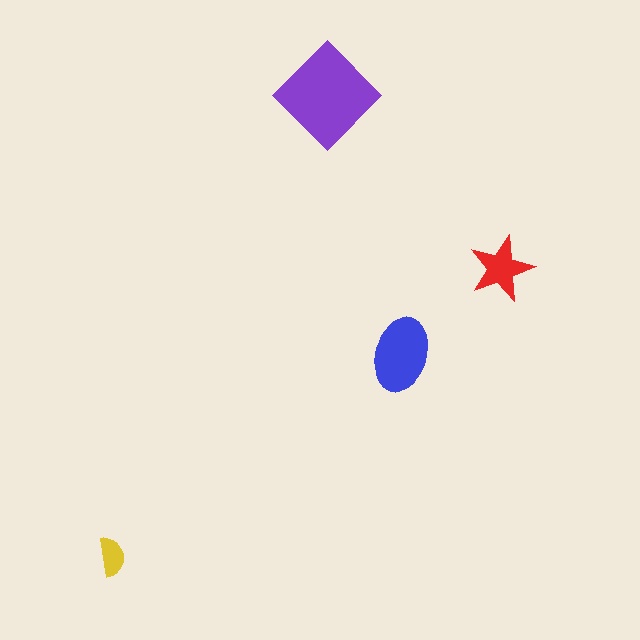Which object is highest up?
The purple diamond is topmost.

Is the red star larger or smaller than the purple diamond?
Smaller.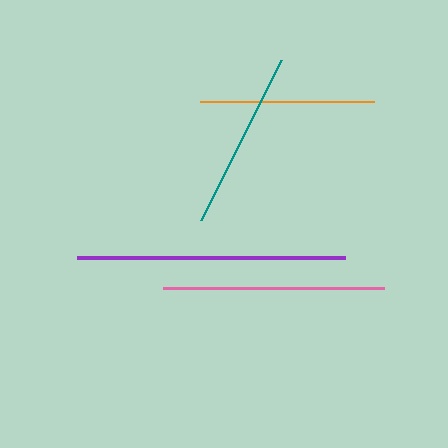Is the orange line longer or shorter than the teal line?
The teal line is longer than the orange line.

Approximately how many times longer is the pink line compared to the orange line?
The pink line is approximately 1.3 times the length of the orange line.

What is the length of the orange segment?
The orange segment is approximately 174 pixels long.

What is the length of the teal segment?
The teal segment is approximately 179 pixels long.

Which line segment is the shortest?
The orange line is the shortest at approximately 174 pixels.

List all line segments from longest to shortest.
From longest to shortest: purple, pink, teal, orange.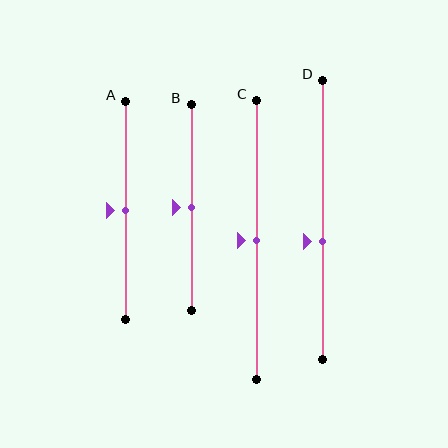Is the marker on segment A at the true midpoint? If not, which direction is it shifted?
Yes, the marker on segment A is at the true midpoint.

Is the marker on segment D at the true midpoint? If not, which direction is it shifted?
No, the marker on segment D is shifted downward by about 8% of the segment length.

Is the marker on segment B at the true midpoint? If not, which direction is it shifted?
Yes, the marker on segment B is at the true midpoint.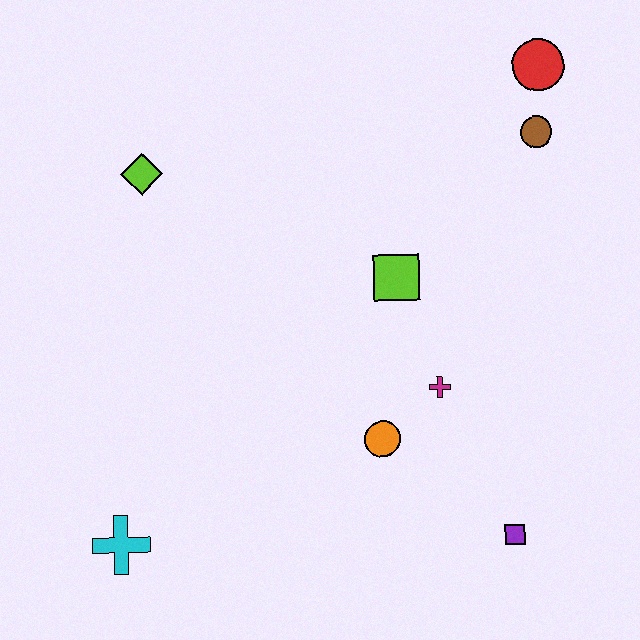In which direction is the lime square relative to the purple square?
The lime square is above the purple square.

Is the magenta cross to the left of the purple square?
Yes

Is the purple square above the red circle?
No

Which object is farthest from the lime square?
The cyan cross is farthest from the lime square.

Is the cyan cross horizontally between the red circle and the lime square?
No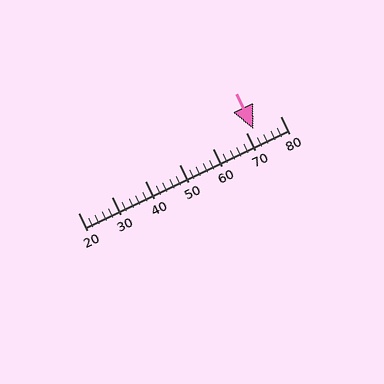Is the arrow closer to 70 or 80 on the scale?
The arrow is closer to 70.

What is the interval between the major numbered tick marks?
The major tick marks are spaced 10 units apart.